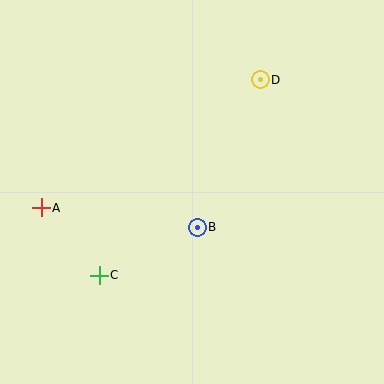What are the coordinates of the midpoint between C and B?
The midpoint between C and B is at (148, 251).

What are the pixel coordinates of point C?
Point C is at (99, 275).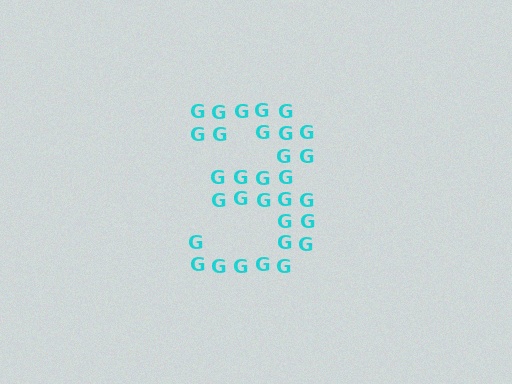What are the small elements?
The small elements are letter G's.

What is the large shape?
The large shape is the digit 3.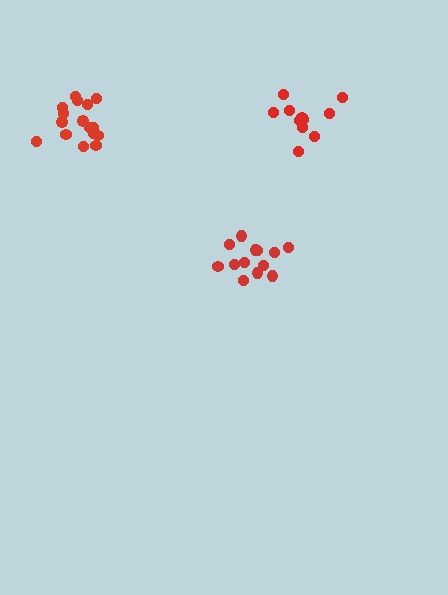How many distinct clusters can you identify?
There are 3 distinct clusters.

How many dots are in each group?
Group 1: 13 dots, Group 2: 11 dots, Group 3: 16 dots (40 total).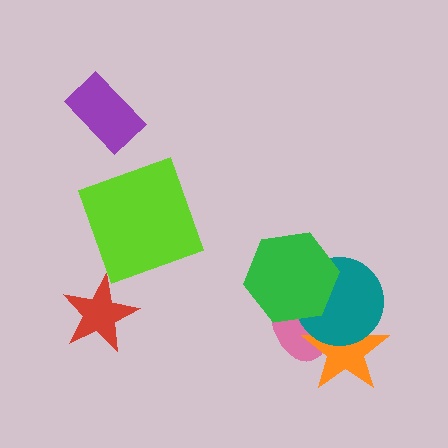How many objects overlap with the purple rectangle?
0 objects overlap with the purple rectangle.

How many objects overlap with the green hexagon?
2 objects overlap with the green hexagon.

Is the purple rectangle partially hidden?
No, no other shape covers it.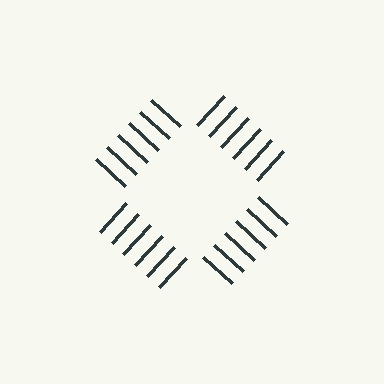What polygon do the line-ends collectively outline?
An illusory square — the line segments terminate on its edges but no continuous stroke is drawn.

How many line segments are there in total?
24 — 6 along each of the 4 edges.